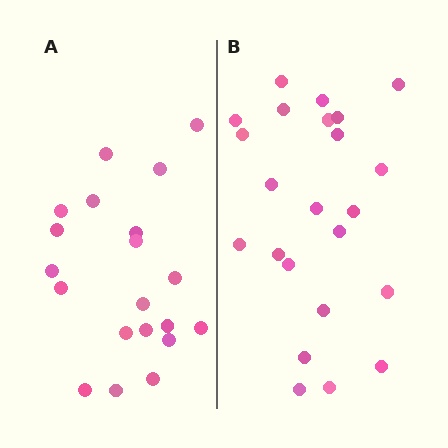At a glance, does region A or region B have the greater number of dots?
Region B (the right region) has more dots.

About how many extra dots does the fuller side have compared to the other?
Region B has just a few more — roughly 2 or 3 more dots than region A.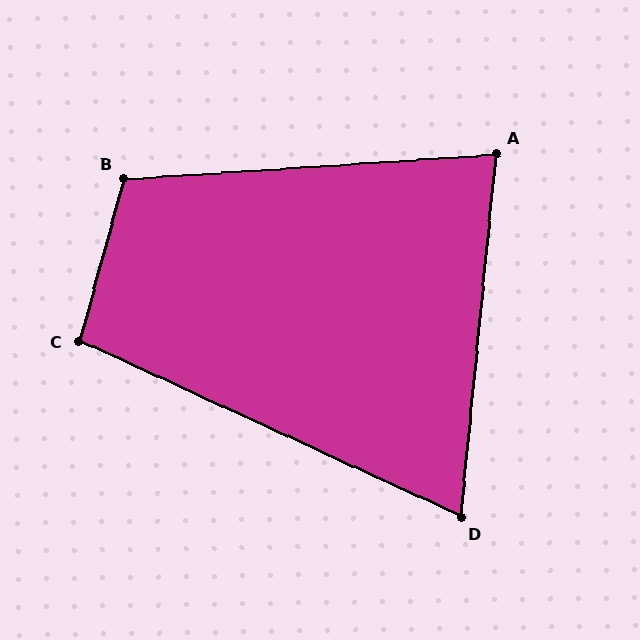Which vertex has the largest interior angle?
B, at approximately 109 degrees.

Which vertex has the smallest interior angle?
D, at approximately 71 degrees.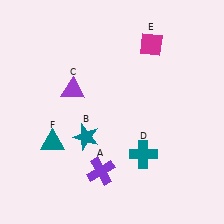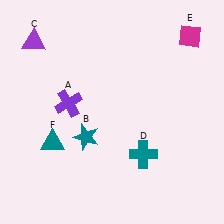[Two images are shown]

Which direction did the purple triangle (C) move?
The purple triangle (C) moved up.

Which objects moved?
The objects that moved are: the purple cross (A), the purple triangle (C), the magenta diamond (E).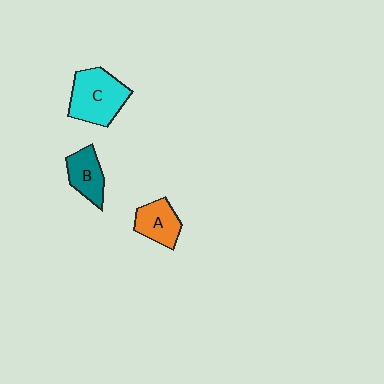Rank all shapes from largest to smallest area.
From largest to smallest: C (cyan), A (orange), B (teal).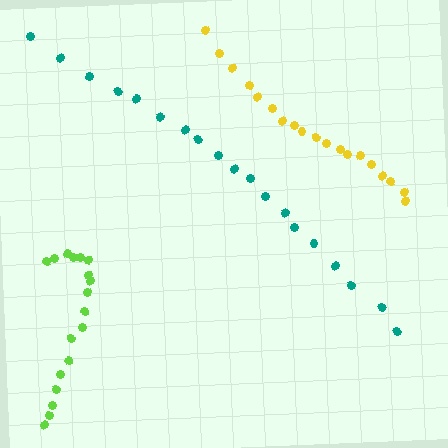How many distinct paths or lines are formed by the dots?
There are 3 distinct paths.